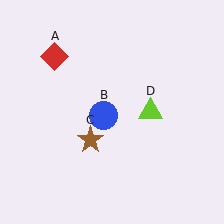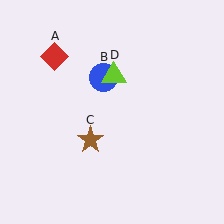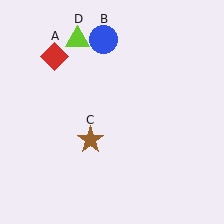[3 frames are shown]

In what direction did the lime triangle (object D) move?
The lime triangle (object D) moved up and to the left.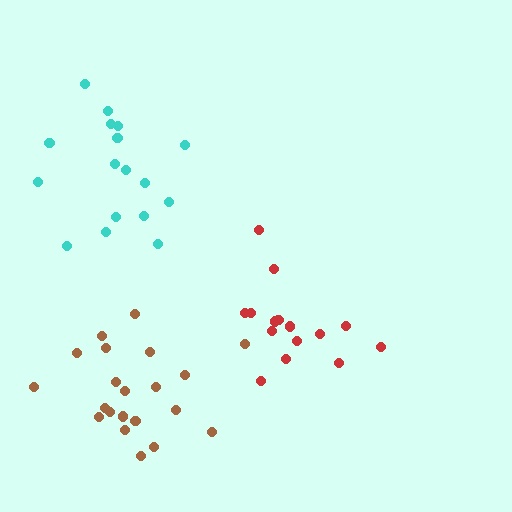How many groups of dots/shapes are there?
There are 3 groups.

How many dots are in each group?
Group 1: 17 dots, Group 2: 16 dots, Group 3: 21 dots (54 total).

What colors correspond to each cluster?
The clusters are colored: cyan, red, brown.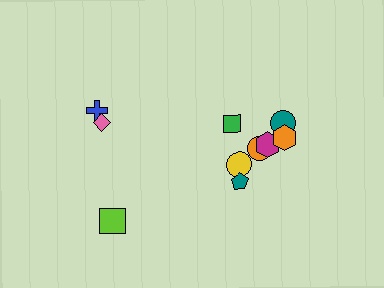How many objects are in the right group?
There are 8 objects.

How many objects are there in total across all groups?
There are 11 objects.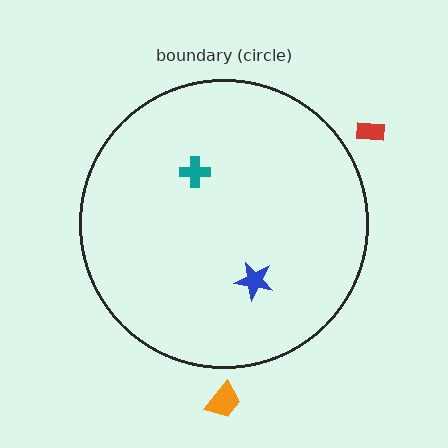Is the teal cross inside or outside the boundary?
Inside.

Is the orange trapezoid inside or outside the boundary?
Outside.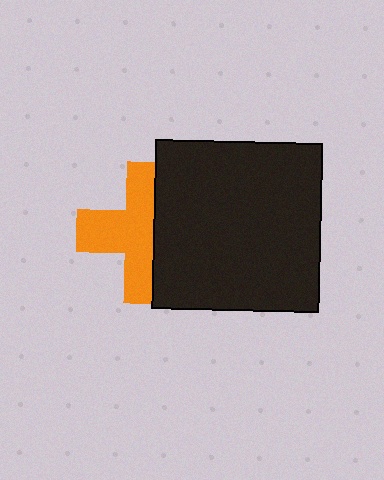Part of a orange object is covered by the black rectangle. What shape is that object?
It is a cross.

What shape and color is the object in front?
The object in front is a black rectangle.